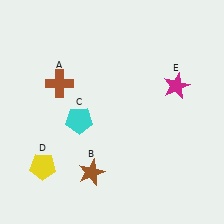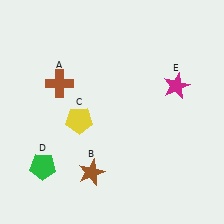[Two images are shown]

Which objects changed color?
C changed from cyan to yellow. D changed from yellow to green.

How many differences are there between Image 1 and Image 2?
There are 2 differences between the two images.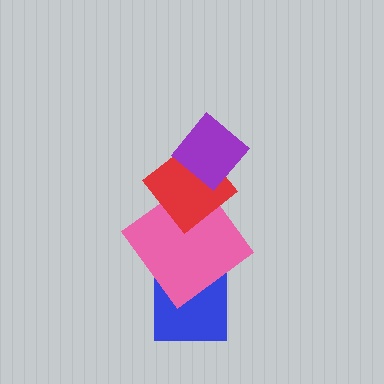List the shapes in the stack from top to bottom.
From top to bottom: the purple diamond, the red diamond, the pink diamond, the blue square.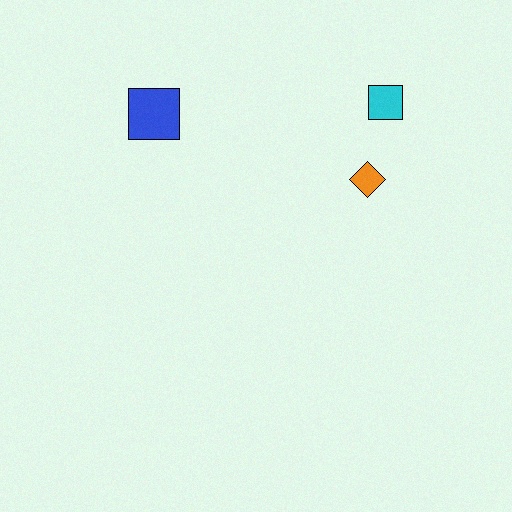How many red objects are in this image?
There are no red objects.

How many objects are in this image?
There are 3 objects.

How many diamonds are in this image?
There is 1 diamond.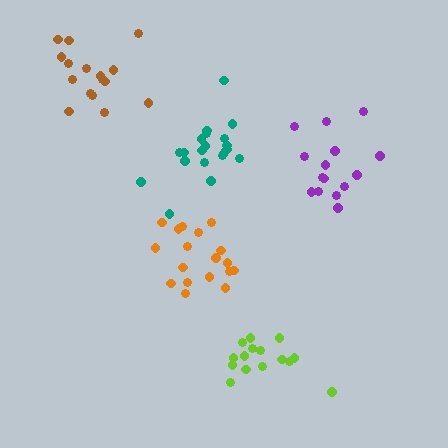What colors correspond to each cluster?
The clusters are colored: brown, purple, orange, lime, teal.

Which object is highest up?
The brown cluster is topmost.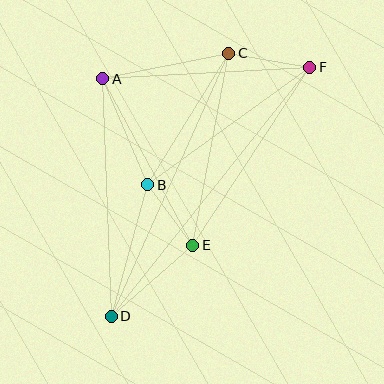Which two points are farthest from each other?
Points D and F are farthest from each other.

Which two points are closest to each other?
Points B and E are closest to each other.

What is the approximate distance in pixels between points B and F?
The distance between B and F is approximately 200 pixels.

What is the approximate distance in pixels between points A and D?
The distance between A and D is approximately 238 pixels.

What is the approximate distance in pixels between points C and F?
The distance between C and F is approximately 82 pixels.